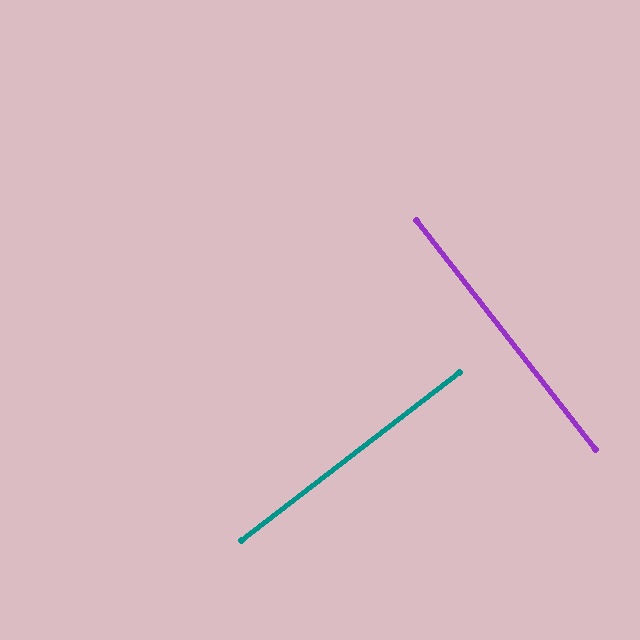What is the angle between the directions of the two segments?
Approximately 90 degrees.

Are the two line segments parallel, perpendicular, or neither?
Perpendicular — they meet at approximately 90°.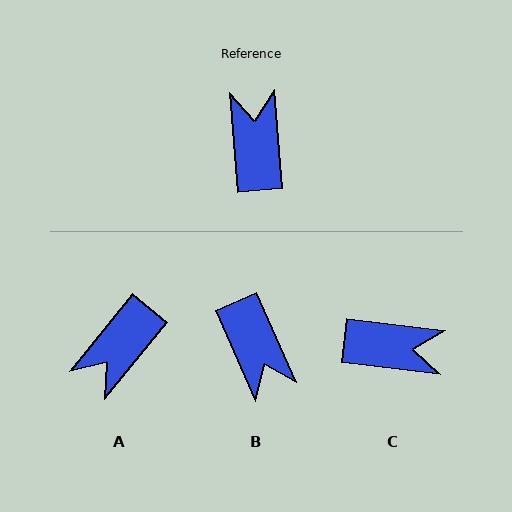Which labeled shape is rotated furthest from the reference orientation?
B, about 160 degrees away.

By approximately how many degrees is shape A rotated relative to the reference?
Approximately 136 degrees counter-clockwise.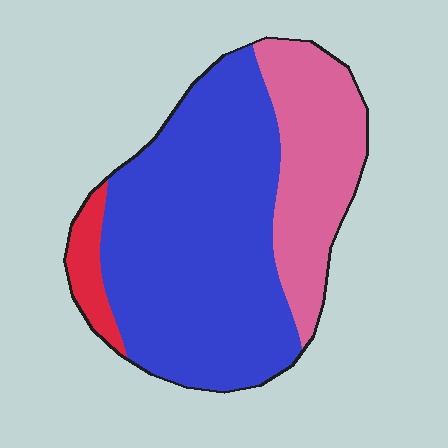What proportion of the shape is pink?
Pink covers roughly 30% of the shape.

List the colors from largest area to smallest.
From largest to smallest: blue, pink, red.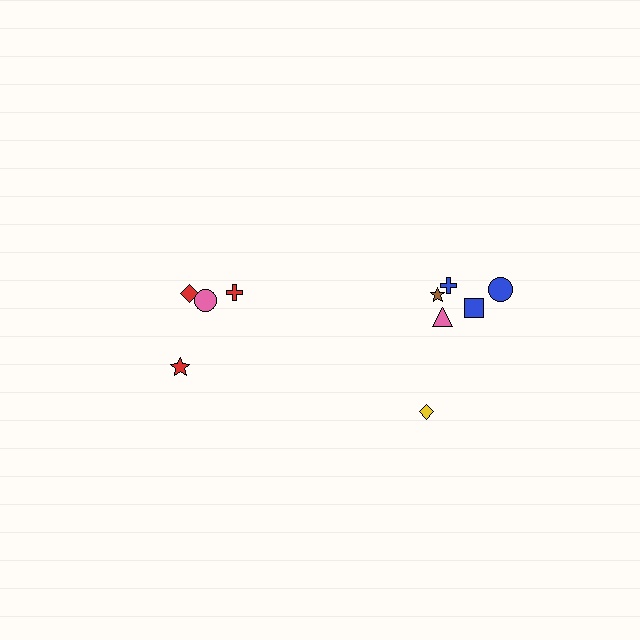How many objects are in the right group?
There are 6 objects.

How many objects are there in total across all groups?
There are 10 objects.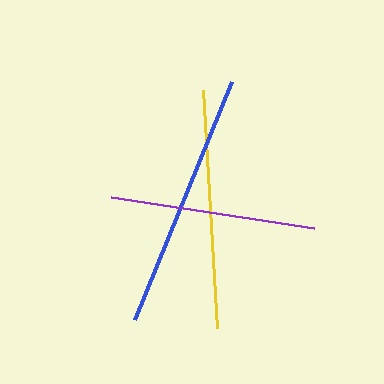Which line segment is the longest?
The blue line is the longest at approximately 257 pixels.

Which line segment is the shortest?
The purple line is the shortest at approximately 205 pixels.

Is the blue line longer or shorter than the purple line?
The blue line is longer than the purple line.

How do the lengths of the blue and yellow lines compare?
The blue and yellow lines are approximately the same length.